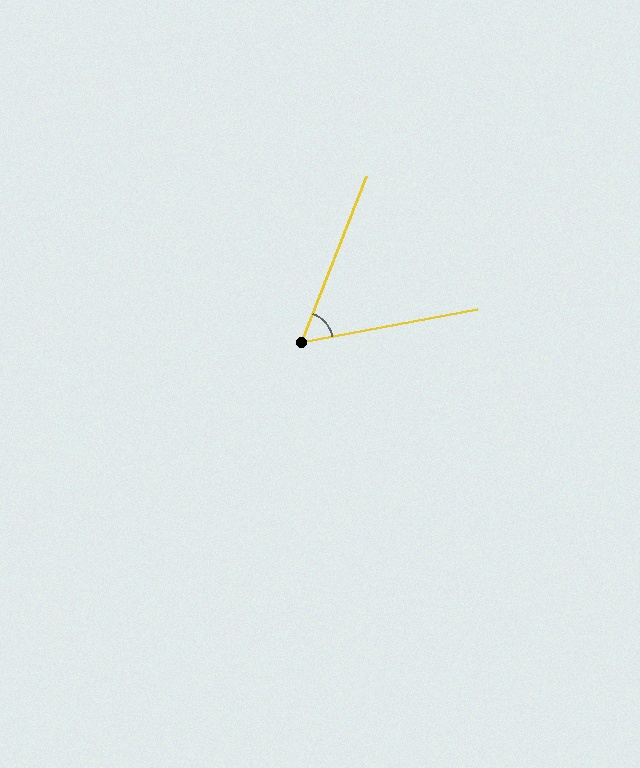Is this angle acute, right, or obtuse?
It is acute.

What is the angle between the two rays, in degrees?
Approximately 58 degrees.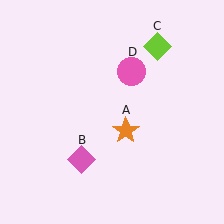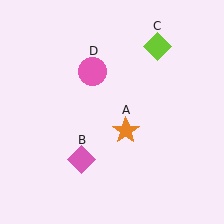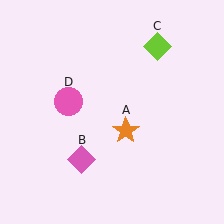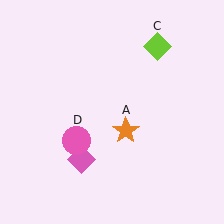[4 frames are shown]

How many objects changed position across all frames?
1 object changed position: pink circle (object D).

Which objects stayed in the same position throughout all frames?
Orange star (object A) and pink diamond (object B) and lime diamond (object C) remained stationary.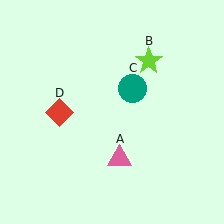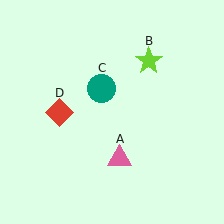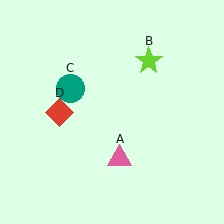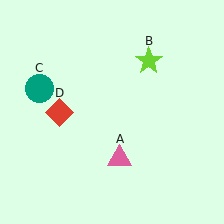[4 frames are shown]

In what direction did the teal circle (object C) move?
The teal circle (object C) moved left.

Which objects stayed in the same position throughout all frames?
Pink triangle (object A) and lime star (object B) and red diamond (object D) remained stationary.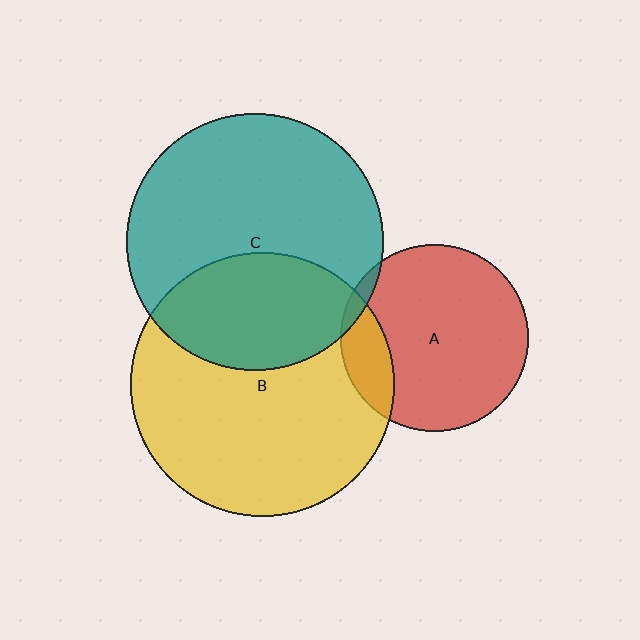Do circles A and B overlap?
Yes.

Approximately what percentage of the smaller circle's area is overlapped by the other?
Approximately 15%.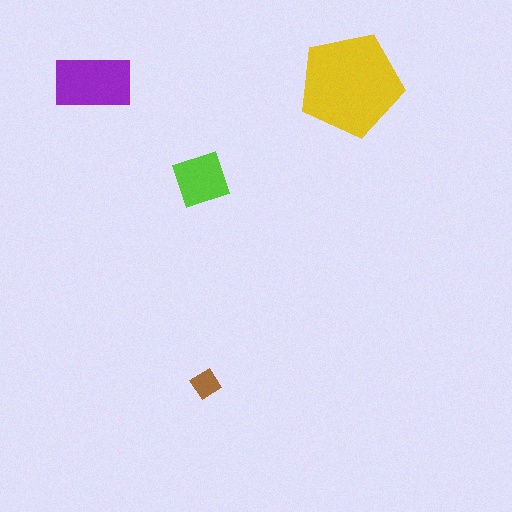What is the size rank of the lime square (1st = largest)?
3rd.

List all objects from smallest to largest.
The brown diamond, the lime square, the purple rectangle, the yellow pentagon.